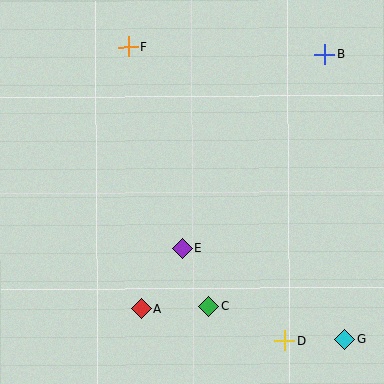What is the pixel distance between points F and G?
The distance between F and G is 364 pixels.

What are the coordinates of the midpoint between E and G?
The midpoint between E and G is at (264, 294).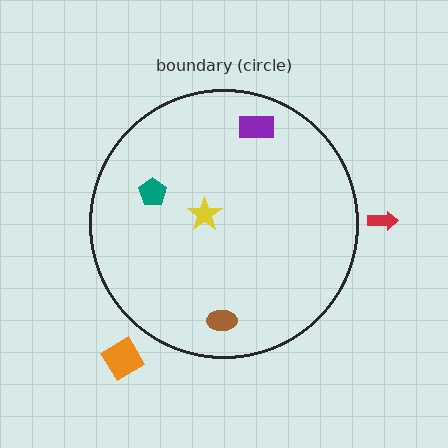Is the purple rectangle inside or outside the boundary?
Inside.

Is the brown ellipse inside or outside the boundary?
Inside.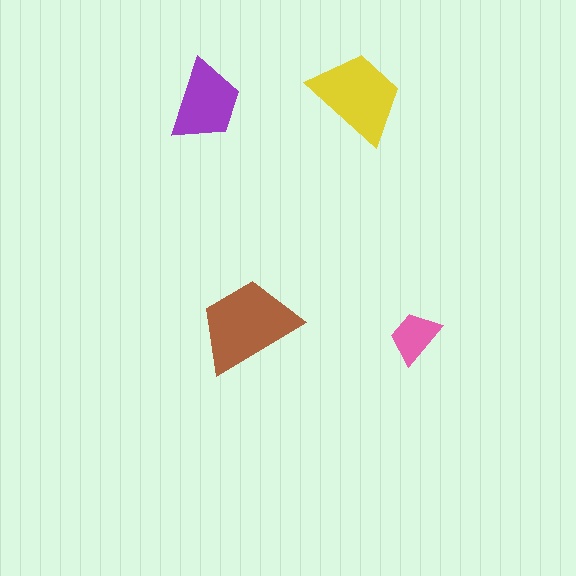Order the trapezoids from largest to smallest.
the brown one, the yellow one, the purple one, the pink one.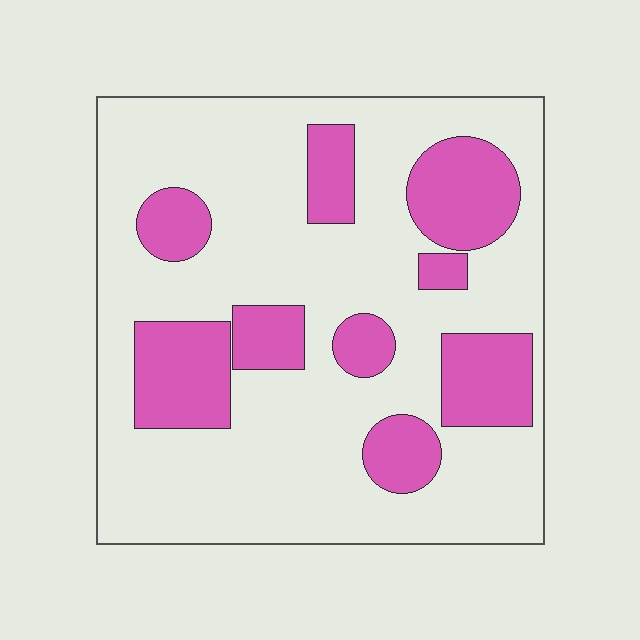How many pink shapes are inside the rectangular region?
9.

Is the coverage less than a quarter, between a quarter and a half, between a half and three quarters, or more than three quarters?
Between a quarter and a half.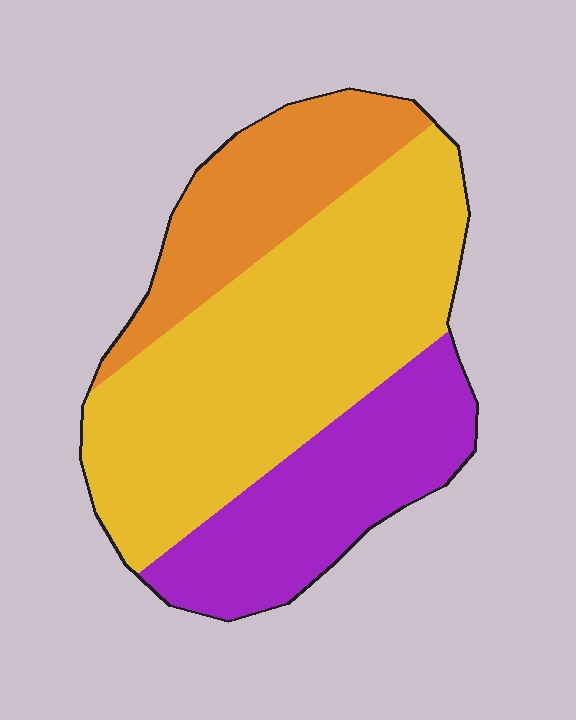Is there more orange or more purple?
Purple.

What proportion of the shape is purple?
Purple covers roughly 25% of the shape.